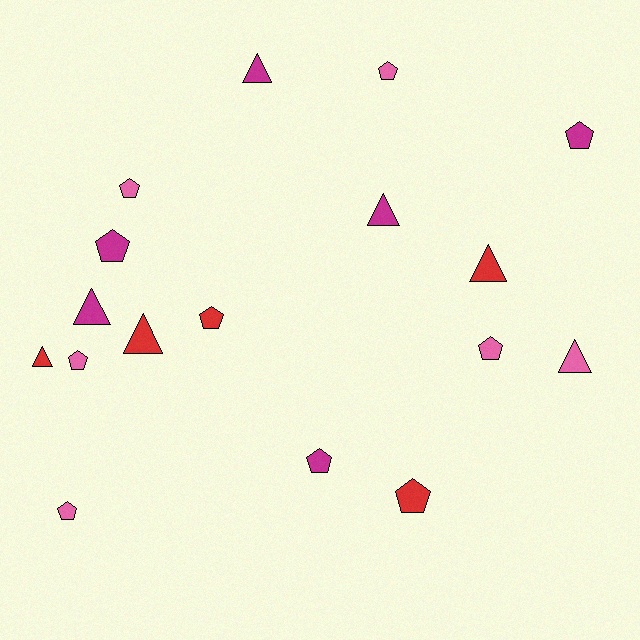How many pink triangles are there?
There is 1 pink triangle.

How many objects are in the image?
There are 17 objects.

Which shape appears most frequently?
Pentagon, with 10 objects.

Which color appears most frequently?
Magenta, with 6 objects.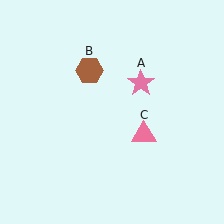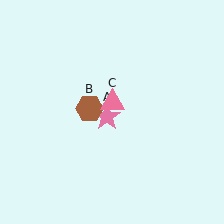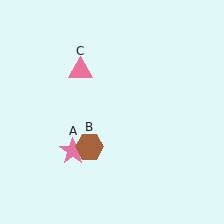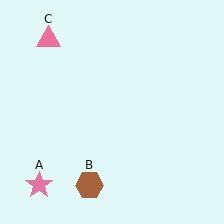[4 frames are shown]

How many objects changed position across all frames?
3 objects changed position: pink star (object A), brown hexagon (object B), pink triangle (object C).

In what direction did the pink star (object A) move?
The pink star (object A) moved down and to the left.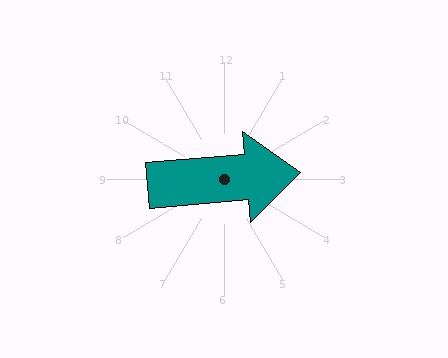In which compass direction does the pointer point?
East.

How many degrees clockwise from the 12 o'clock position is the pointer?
Approximately 85 degrees.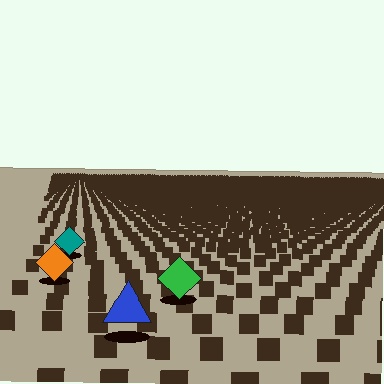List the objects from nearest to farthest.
From nearest to farthest: the blue triangle, the green diamond, the orange diamond, the teal diamond.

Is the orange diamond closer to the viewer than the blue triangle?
No. The blue triangle is closer — you can tell from the texture gradient: the ground texture is coarser near it.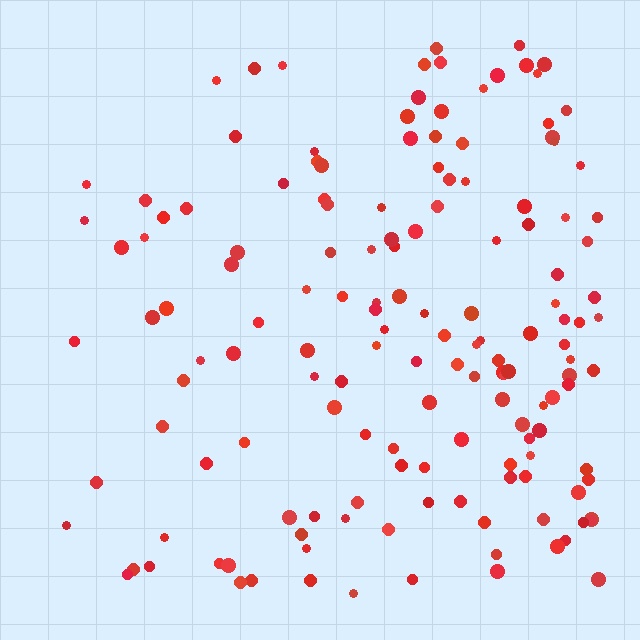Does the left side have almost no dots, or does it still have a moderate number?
Still a moderate number, just noticeably fewer than the right.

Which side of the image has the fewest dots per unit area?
The left.